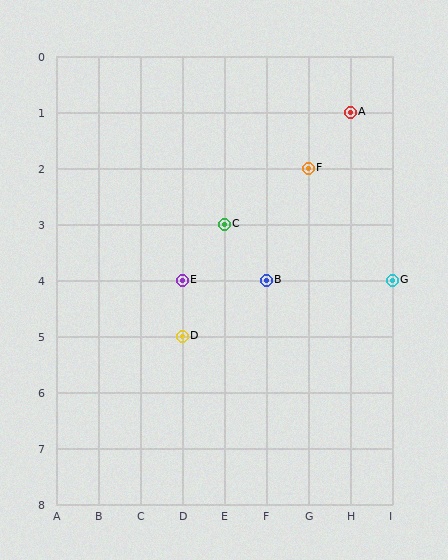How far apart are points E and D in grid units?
Points E and D are 1 row apart.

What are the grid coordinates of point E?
Point E is at grid coordinates (D, 4).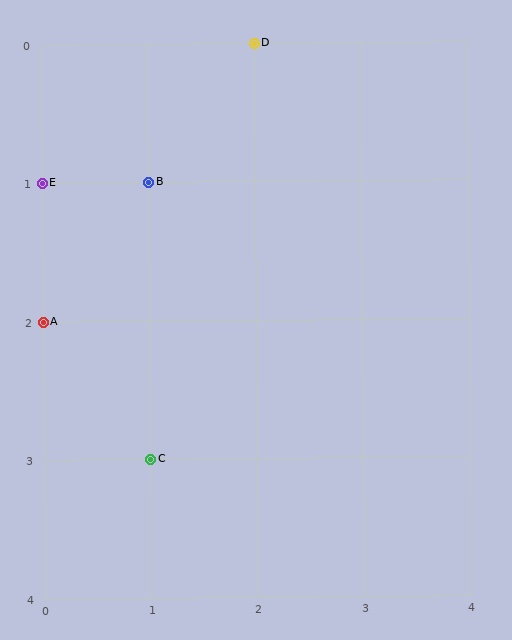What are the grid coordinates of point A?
Point A is at grid coordinates (0, 2).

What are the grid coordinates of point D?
Point D is at grid coordinates (2, 0).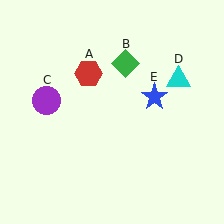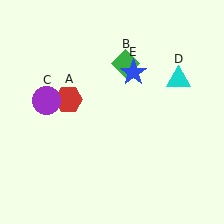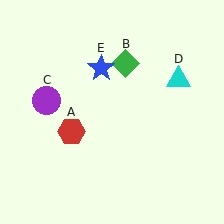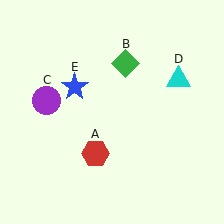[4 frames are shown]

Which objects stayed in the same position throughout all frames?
Green diamond (object B) and purple circle (object C) and cyan triangle (object D) remained stationary.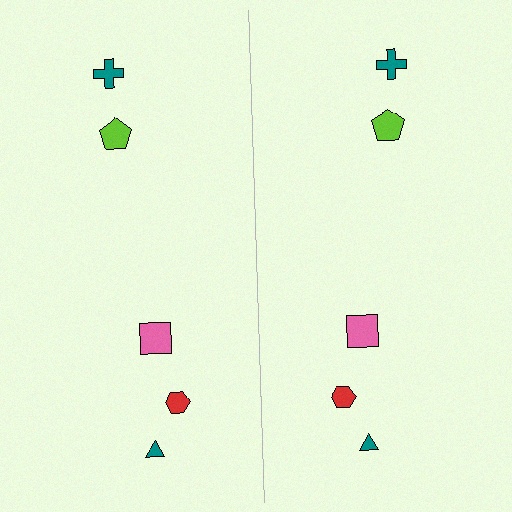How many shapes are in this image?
There are 10 shapes in this image.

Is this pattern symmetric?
Yes, this pattern has bilateral (reflection) symmetry.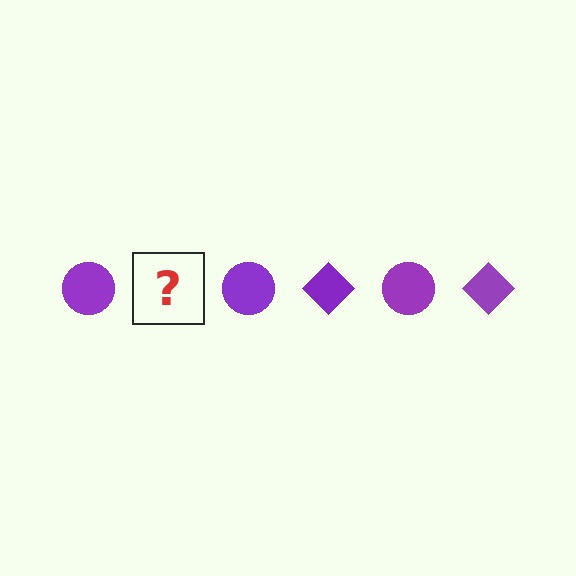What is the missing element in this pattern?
The missing element is a purple diamond.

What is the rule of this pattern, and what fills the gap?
The rule is that the pattern cycles through circle, diamond shapes in purple. The gap should be filled with a purple diamond.